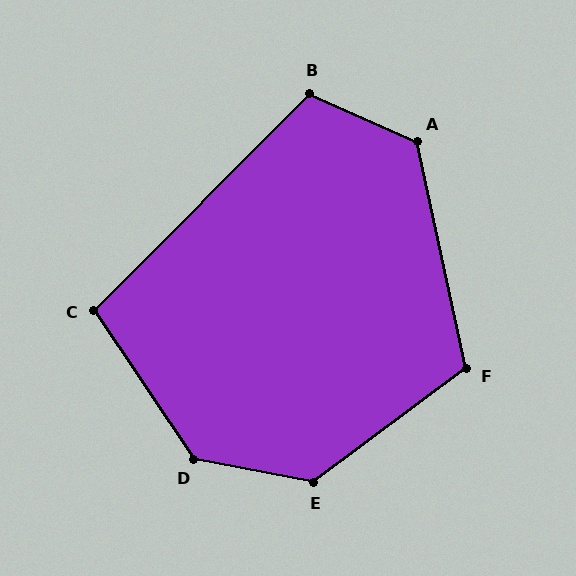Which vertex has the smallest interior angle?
C, at approximately 101 degrees.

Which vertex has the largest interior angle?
D, at approximately 135 degrees.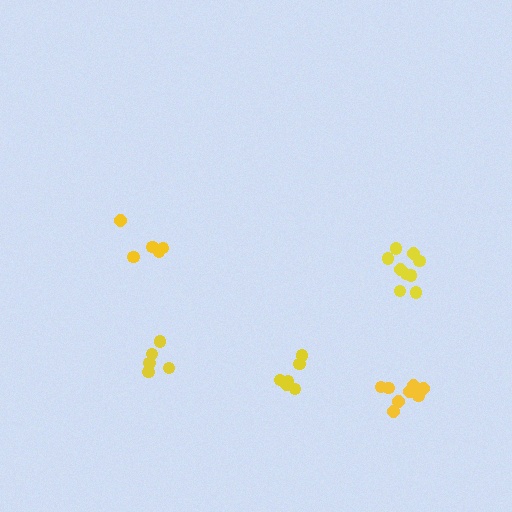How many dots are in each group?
Group 1: 5 dots, Group 2: 9 dots, Group 3: 5 dots, Group 4: 6 dots, Group 5: 10 dots (35 total).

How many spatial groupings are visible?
There are 5 spatial groupings.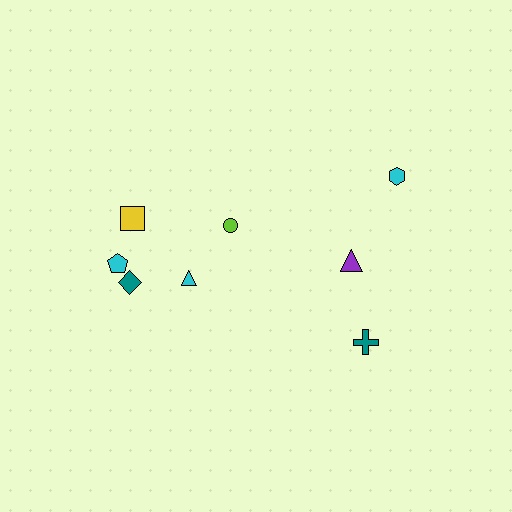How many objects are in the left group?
There are 5 objects.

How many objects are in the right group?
There are 3 objects.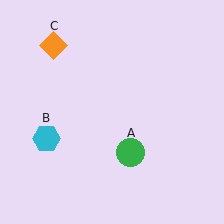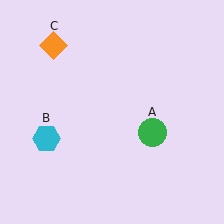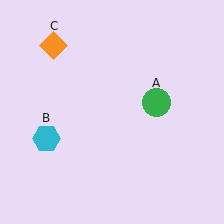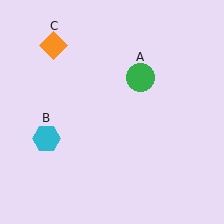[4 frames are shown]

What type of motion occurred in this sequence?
The green circle (object A) rotated counterclockwise around the center of the scene.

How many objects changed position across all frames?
1 object changed position: green circle (object A).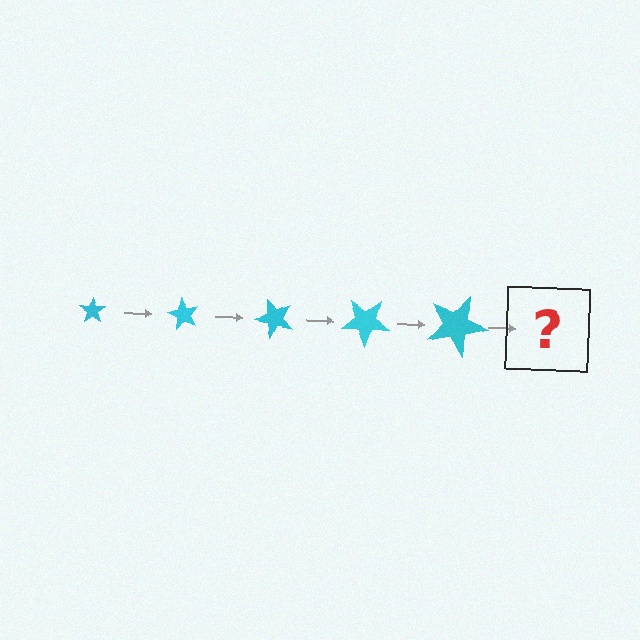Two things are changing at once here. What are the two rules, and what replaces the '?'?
The two rules are that the star grows larger each step and it rotates 60 degrees each step. The '?' should be a star, larger than the previous one and rotated 300 degrees from the start.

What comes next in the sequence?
The next element should be a star, larger than the previous one and rotated 300 degrees from the start.